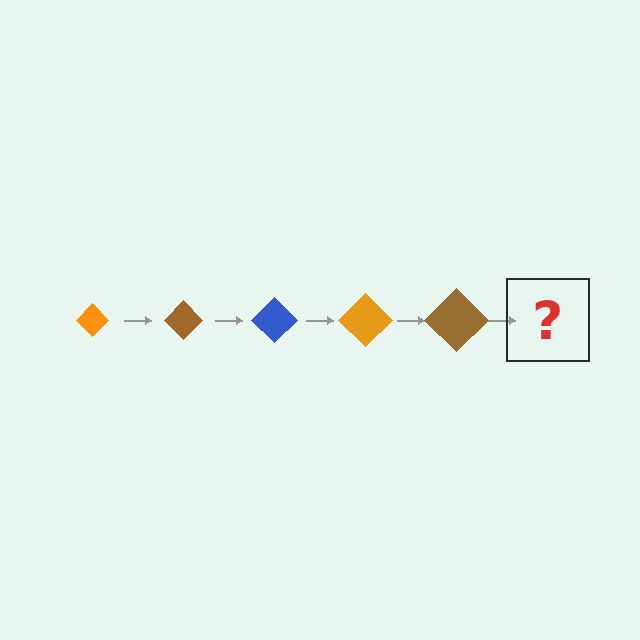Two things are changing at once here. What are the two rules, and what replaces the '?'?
The two rules are that the diamond grows larger each step and the color cycles through orange, brown, and blue. The '?' should be a blue diamond, larger than the previous one.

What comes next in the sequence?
The next element should be a blue diamond, larger than the previous one.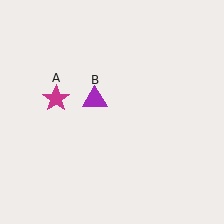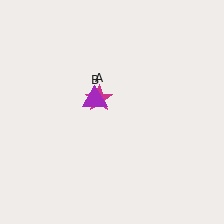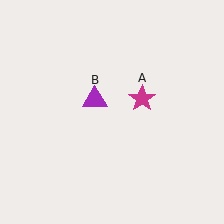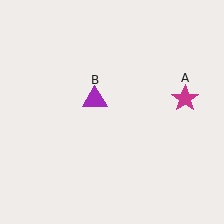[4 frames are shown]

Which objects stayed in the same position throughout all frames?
Purple triangle (object B) remained stationary.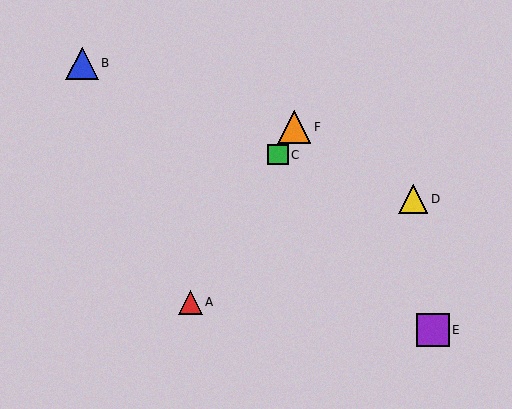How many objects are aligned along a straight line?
3 objects (A, C, F) are aligned along a straight line.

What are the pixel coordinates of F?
Object F is at (294, 127).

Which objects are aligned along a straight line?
Objects A, C, F are aligned along a straight line.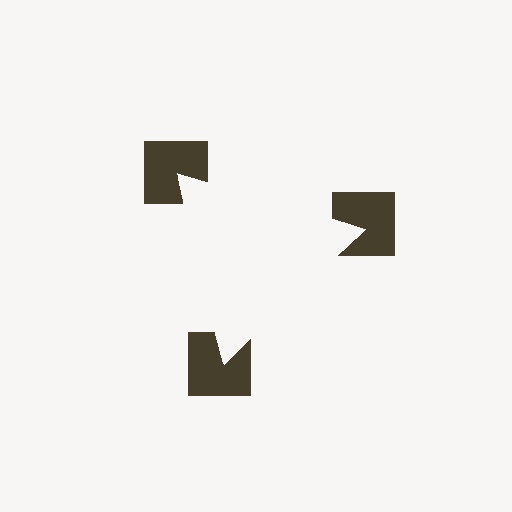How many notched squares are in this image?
There are 3 — one at each vertex of the illusory triangle.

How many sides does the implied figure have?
3 sides.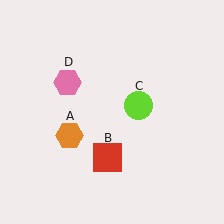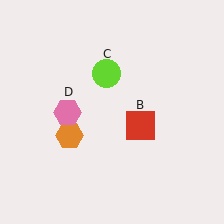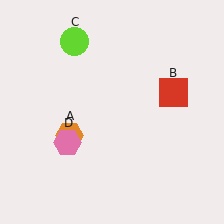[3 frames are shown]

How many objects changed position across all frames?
3 objects changed position: red square (object B), lime circle (object C), pink hexagon (object D).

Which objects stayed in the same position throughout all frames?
Orange hexagon (object A) remained stationary.